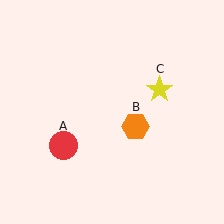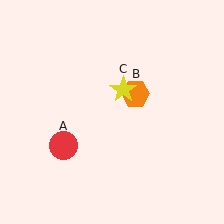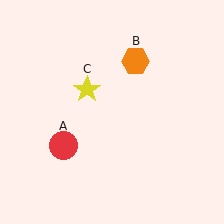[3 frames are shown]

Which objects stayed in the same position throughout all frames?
Red circle (object A) remained stationary.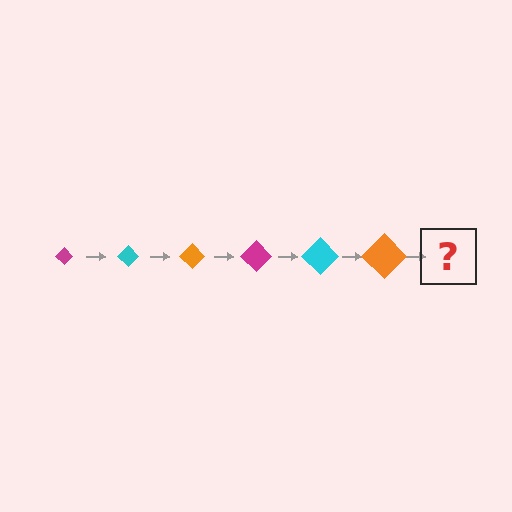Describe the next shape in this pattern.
It should be a magenta diamond, larger than the previous one.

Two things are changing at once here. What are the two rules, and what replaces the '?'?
The two rules are that the diamond grows larger each step and the color cycles through magenta, cyan, and orange. The '?' should be a magenta diamond, larger than the previous one.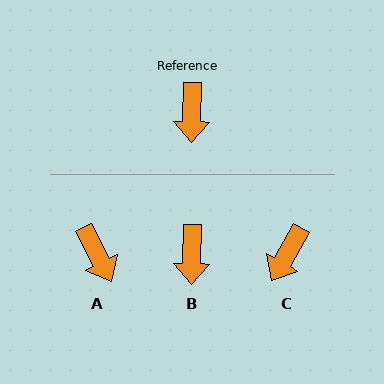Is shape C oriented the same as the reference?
No, it is off by about 28 degrees.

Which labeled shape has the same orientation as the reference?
B.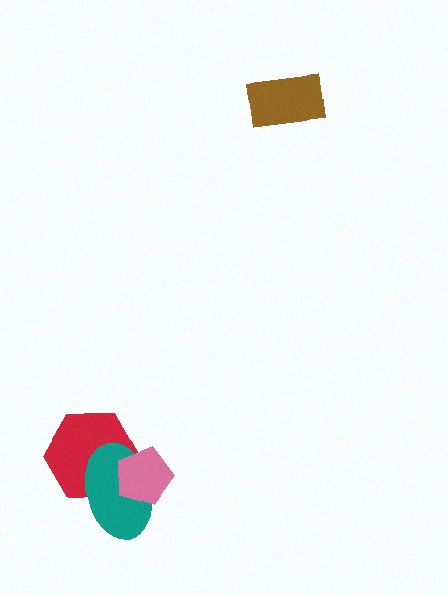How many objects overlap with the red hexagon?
2 objects overlap with the red hexagon.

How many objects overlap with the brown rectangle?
0 objects overlap with the brown rectangle.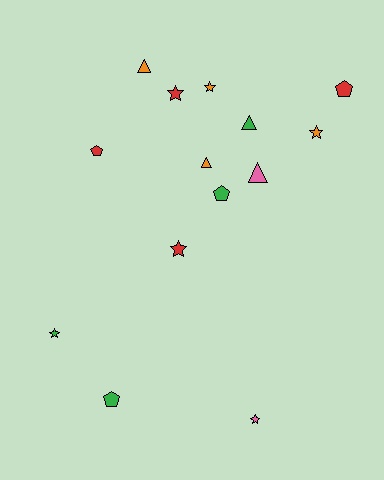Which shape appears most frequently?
Star, with 6 objects.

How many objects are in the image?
There are 14 objects.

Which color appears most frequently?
Orange, with 4 objects.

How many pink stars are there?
There is 1 pink star.